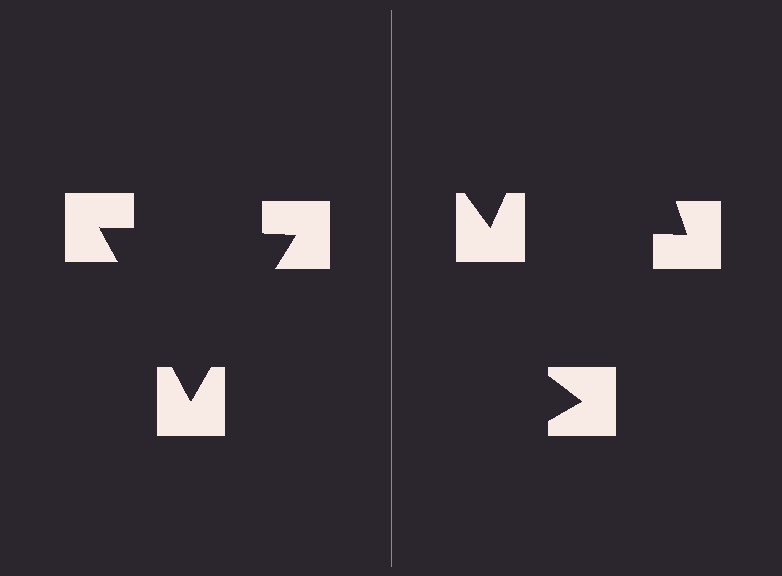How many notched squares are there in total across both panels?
6 — 3 on each side.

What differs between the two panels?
The notched squares are positioned identically on both sides; only the wedge orientations differ. On the left they align to a triangle; on the right they are misaligned.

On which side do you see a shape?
An illusory triangle appears on the left side. On the right side the wedge cuts are rotated, so no coherent shape forms.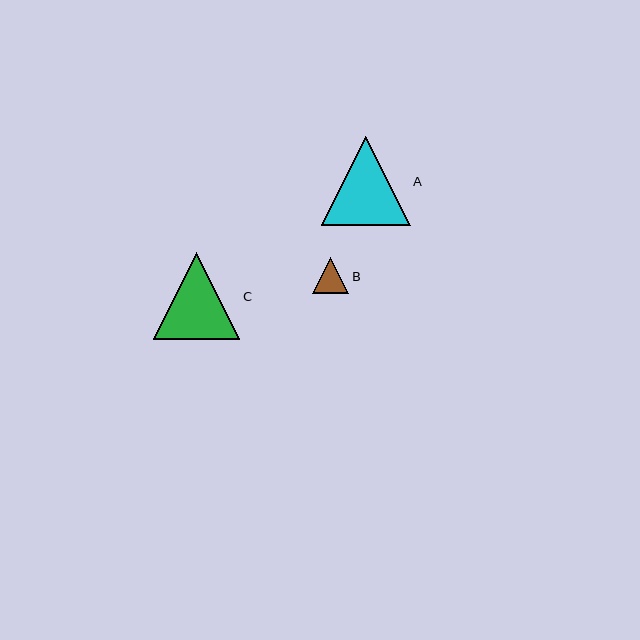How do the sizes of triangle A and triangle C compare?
Triangle A and triangle C are approximately the same size.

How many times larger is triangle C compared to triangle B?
Triangle C is approximately 2.4 times the size of triangle B.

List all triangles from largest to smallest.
From largest to smallest: A, C, B.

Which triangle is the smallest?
Triangle B is the smallest with a size of approximately 36 pixels.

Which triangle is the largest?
Triangle A is the largest with a size of approximately 89 pixels.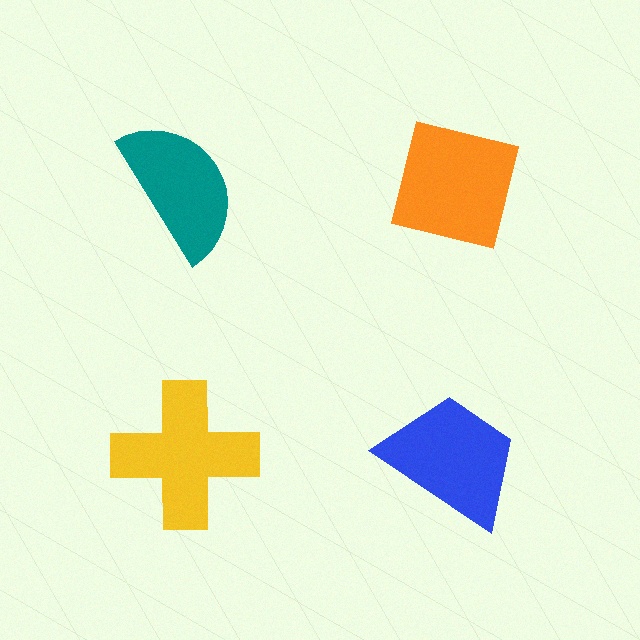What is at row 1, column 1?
A teal semicircle.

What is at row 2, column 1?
A yellow cross.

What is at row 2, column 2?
A blue trapezoid.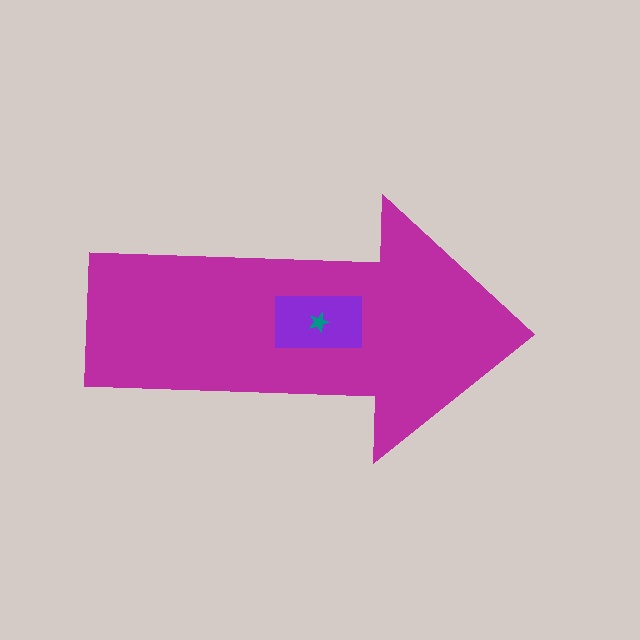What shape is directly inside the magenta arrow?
The purple rectangle.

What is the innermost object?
The teal star.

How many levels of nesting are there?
3.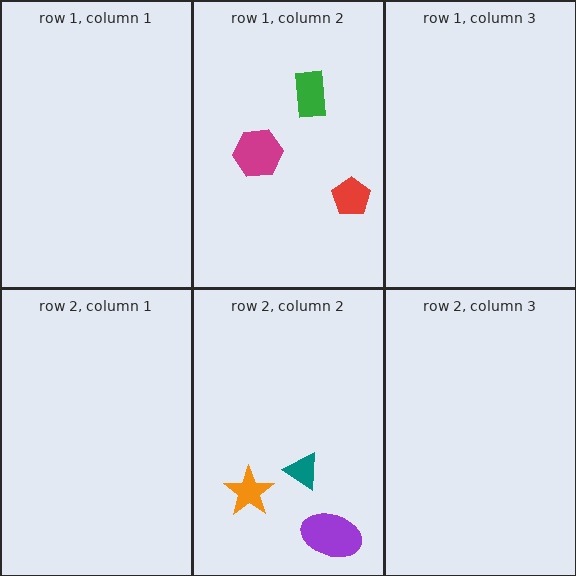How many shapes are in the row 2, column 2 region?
3.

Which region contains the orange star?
The row 2, column 2 region.